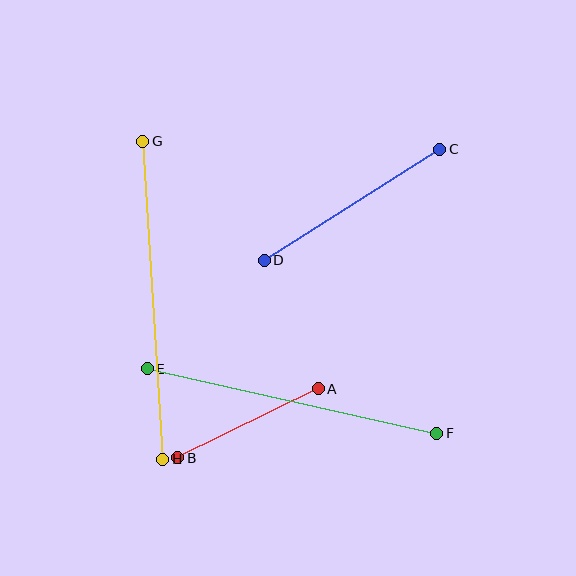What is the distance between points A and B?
The distance is approximately 157 pixels.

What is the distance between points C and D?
The distance is approximately 207 pixels.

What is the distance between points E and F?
The distance is approximately 297 pixels.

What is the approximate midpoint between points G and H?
The midpoint is at approximately (153, 300) pixels.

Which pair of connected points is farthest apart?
Points G and H are farthest apart.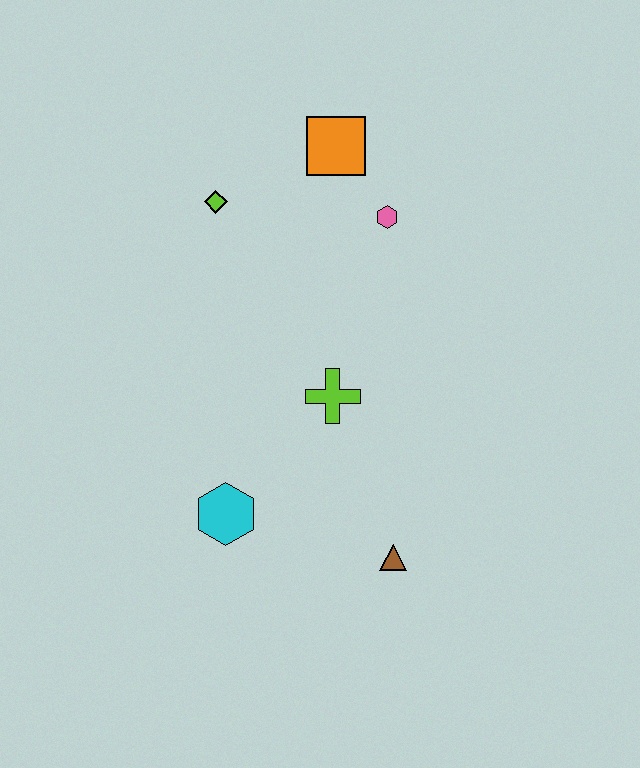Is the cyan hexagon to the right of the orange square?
No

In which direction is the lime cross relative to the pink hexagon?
The lime cross is below the pink hexagon.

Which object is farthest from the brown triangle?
The orange square is farthest from the brown triangle.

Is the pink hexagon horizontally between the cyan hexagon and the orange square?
No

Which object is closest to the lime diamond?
The orange square is closest to the lime diamond.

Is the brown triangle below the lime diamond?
Yes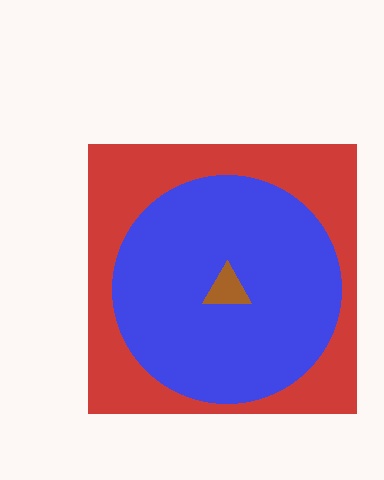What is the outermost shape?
The red square.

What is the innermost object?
The brown triangle.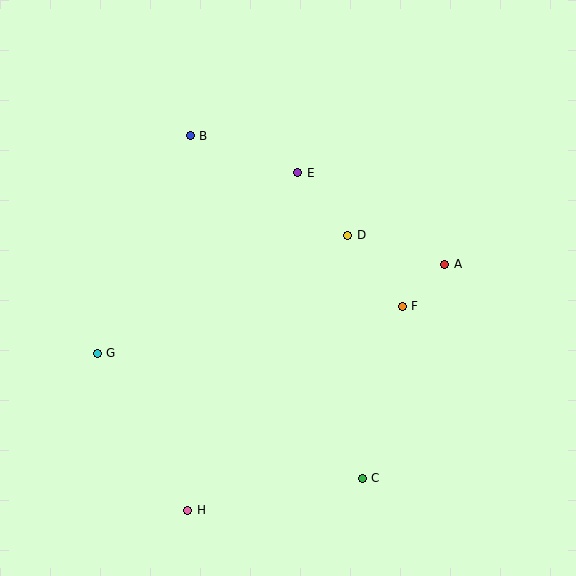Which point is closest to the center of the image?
Point D at (348, 236) is closest to the center.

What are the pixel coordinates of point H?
Point H is at (188, 510).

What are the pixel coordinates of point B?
Point B is at (190, 136).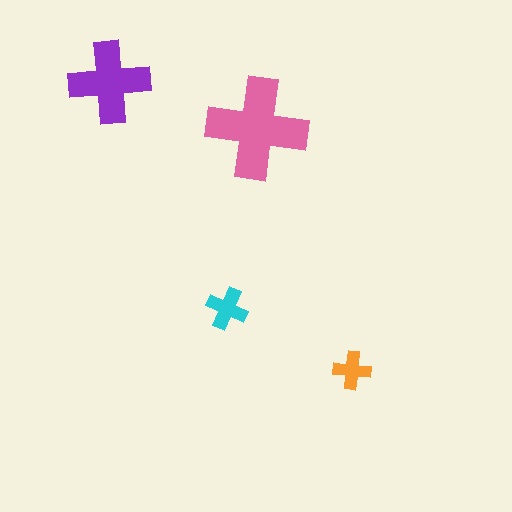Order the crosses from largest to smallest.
the pink one, the purple one, the cyan one, the orange one.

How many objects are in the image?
There are 4 objects in the image.